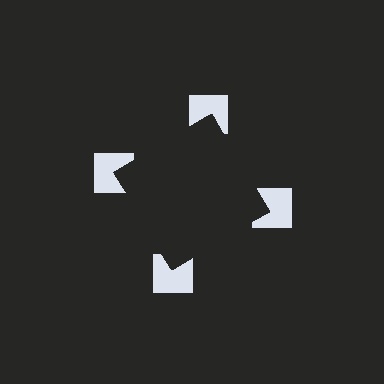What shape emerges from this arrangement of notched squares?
An illusory square — its edges are inferred from the aligned wedge cuts in the notched squares, not physically drawn.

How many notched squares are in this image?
There are 4 — one at each vertex of the illusory square.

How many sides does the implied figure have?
4 sides.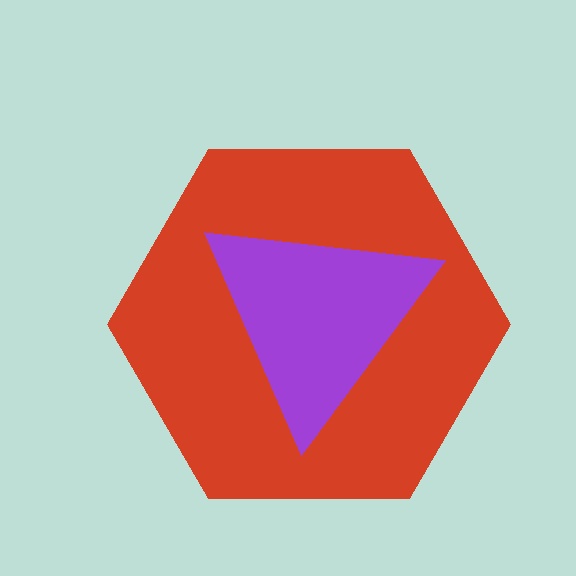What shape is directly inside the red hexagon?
The purple triangle.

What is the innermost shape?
The purple triangle.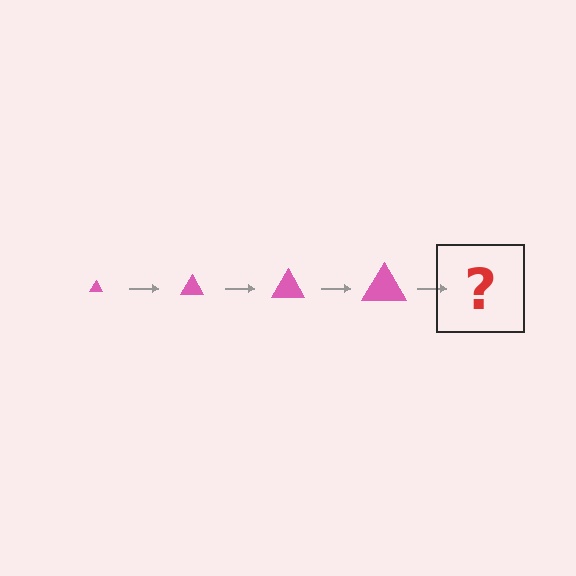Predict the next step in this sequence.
The next step is a pink triangle, larger than the previous one.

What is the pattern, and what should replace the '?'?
The pattern is that the triangle gets progressively larger each step. The '?' should be a pink triangle, larger than the previous one.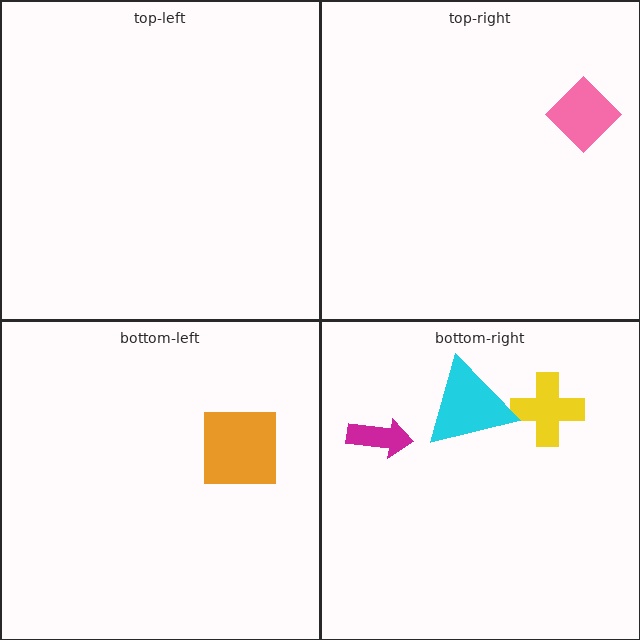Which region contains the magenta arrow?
The bottom-right region.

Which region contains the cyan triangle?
The bottom-right region.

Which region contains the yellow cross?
The bottom-right region.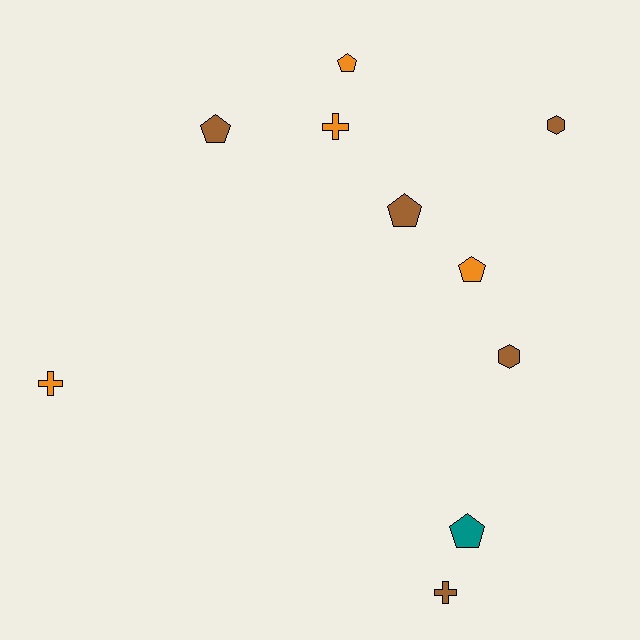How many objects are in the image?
There are 10 objects.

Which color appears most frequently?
Brown, with 5 objects.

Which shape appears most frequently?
Pentagon, with 5 objects.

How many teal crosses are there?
There are no teal crosses.